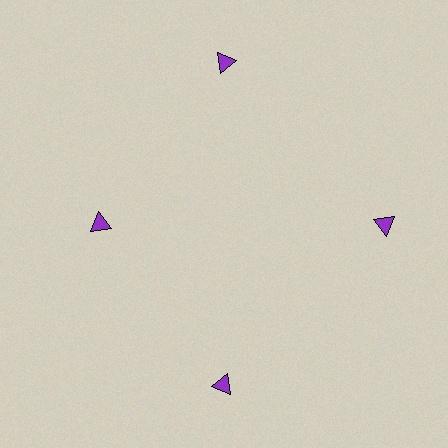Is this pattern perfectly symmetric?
No. The 4 purple triangles are arranged in a ring, but one element near the 9 o'clock position is pulled inward toward the center, breaking the 4-fold rotational symmetry.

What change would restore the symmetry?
The symmetry would be restored by moving it outward, back onto the ring so that all 4 triangles sit at equal angles and equal distance from the center.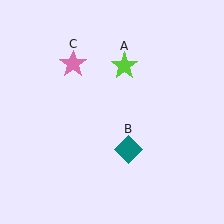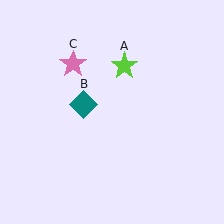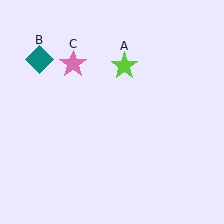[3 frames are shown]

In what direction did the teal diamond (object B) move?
The teal diamond (object B) moved up and to the left.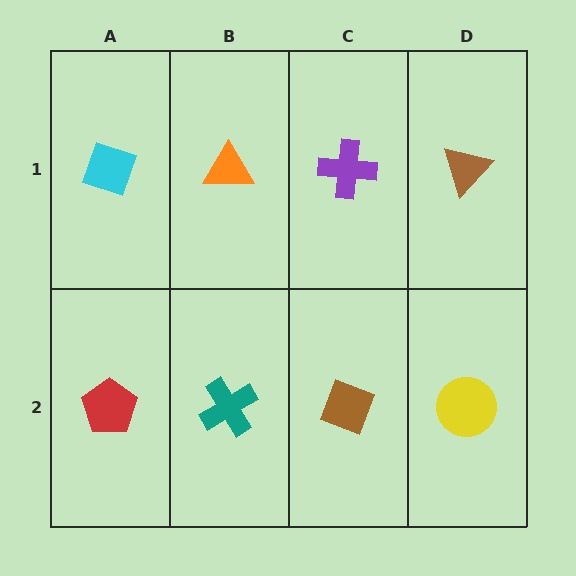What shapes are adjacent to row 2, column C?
A purple cross (row 1, column C), a teal cross (row 2, column B), a yellow circle (row 2, column D).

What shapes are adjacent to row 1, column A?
A red pentagon (row 2, column A), an orange triangle (row 1, column B).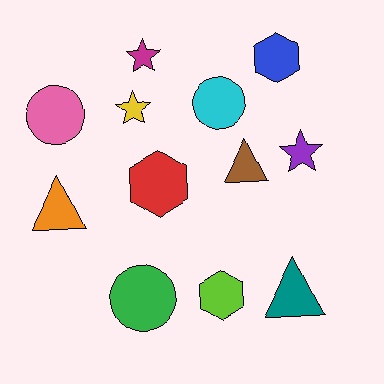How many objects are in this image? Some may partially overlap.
There are 12 objects.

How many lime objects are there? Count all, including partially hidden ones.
There is 1 lime object.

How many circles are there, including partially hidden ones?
There are 3 circles.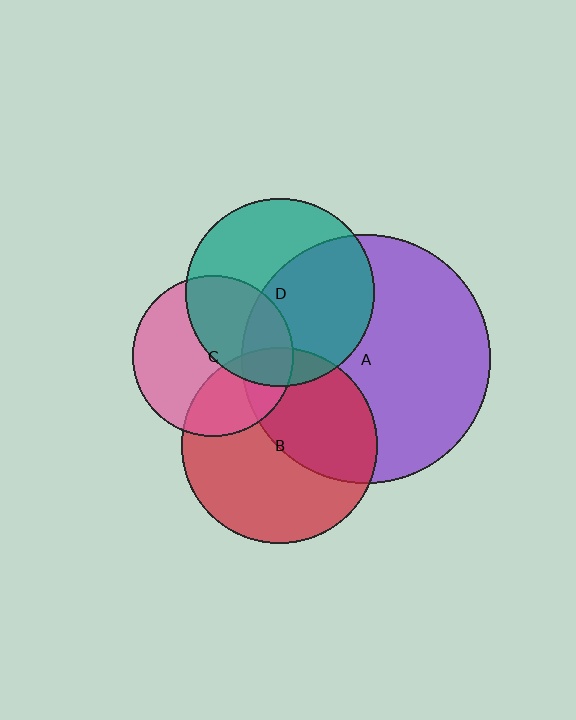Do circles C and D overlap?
Yes.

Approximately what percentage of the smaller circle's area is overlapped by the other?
Approximately 40%.